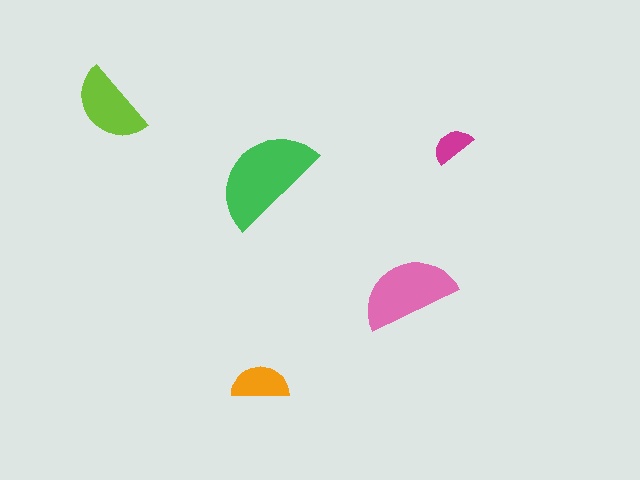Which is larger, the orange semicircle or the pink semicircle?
The pink one.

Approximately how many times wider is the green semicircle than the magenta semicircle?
About 2.5 times wider.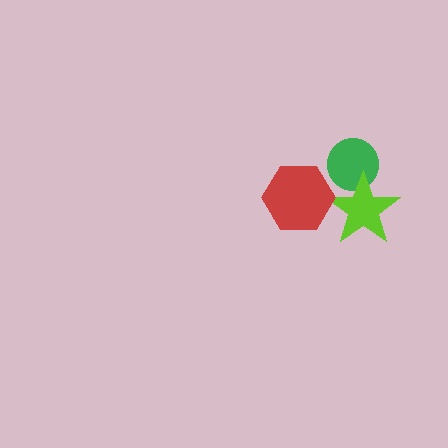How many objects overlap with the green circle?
1 object overlaps with the green circle.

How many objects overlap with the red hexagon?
1 object overlaps with the red hexagon.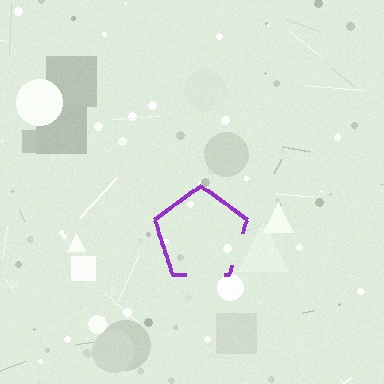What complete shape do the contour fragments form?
The contour fragments form a pentagon.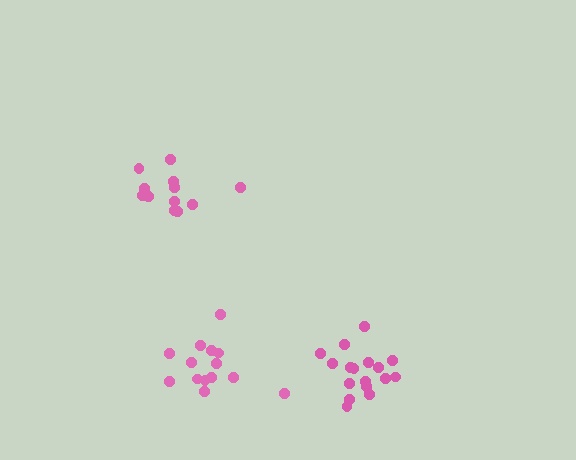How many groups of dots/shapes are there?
There are 3 groups.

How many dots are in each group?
Group 1: 17 dots, Group 2: 12 dots, Group 3: 14 dots (43 total).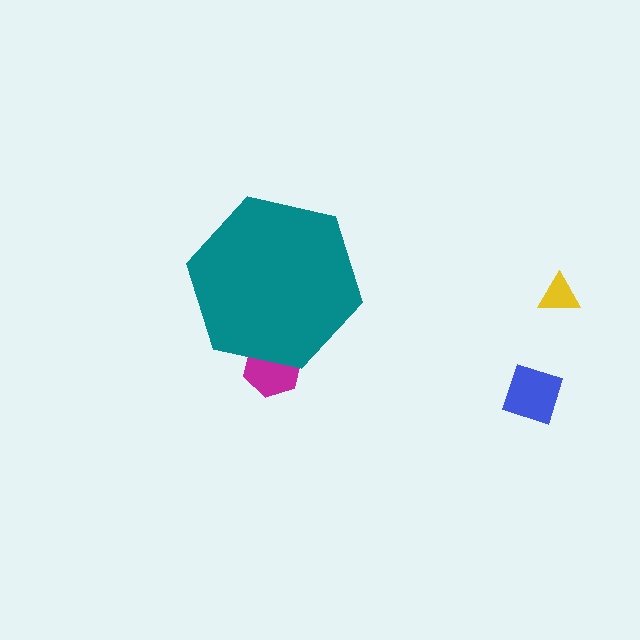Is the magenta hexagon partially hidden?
Yes, the magenta hexagon is partially hidden behind the teal hexagon.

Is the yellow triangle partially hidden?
No, the yellow triangle is fully visible.